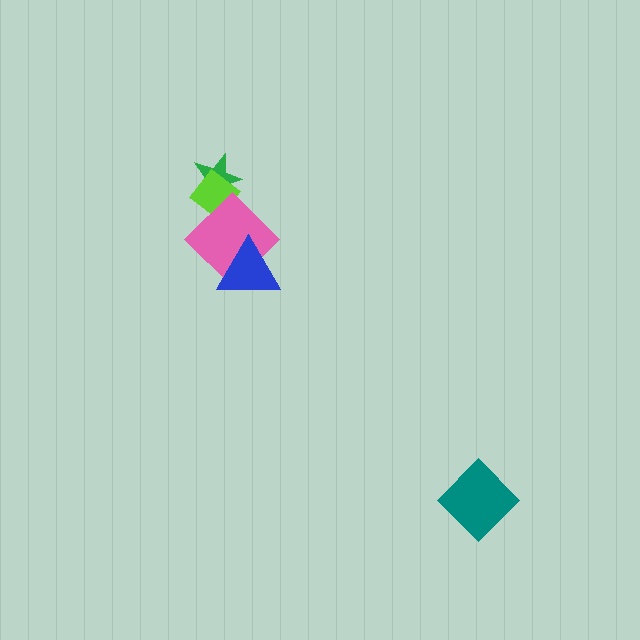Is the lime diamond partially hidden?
Yes, it is partially covered by another shape.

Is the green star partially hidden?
Yes, it is partially covered by another shape.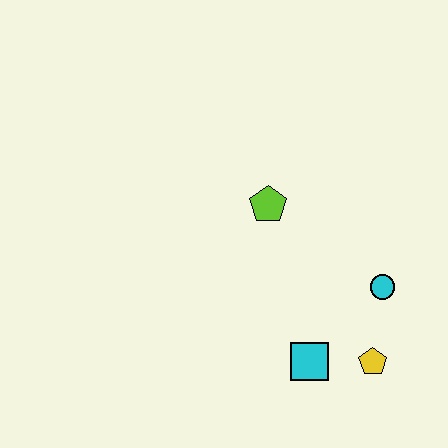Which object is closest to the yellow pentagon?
The cyan square is closest to the yellow pentagon.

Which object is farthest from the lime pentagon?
The yellow pentagon is farthest from the lime pentagon.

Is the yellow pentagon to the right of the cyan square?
Yes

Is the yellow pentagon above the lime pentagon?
No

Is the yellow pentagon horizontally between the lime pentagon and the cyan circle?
Yes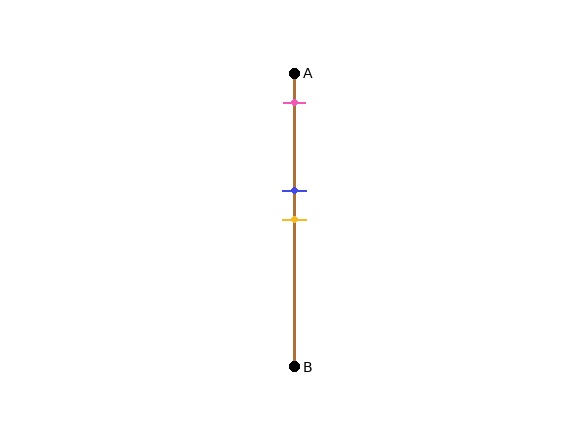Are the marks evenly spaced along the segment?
No, the marks are not evenly spaced.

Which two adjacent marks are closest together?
The blue and yellow marks are the closest adjacent pair.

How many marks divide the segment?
There are 3 marks dividing the segment.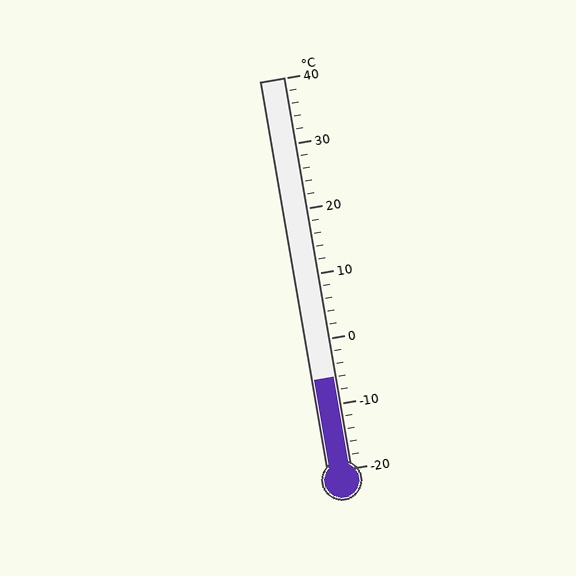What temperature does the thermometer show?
The thermometer shows approximately -6°C.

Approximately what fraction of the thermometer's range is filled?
The thermometer is filled to approximately 25% of its range.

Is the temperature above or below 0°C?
The temperature is below 0°C.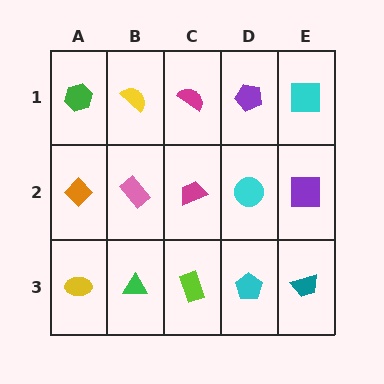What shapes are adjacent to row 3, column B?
A pink rectangle (row 2, column B), a yellow ellipse (row 3, column A), a lime rectangle (row 3, column C).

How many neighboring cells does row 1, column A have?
2.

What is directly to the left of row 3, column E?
A cyan pentagon.